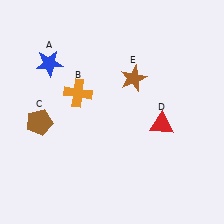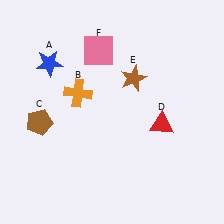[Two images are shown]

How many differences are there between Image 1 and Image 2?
There is 1 difference between the two images.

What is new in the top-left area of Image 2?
A pink square (F) was added in the top-left area of Image 2.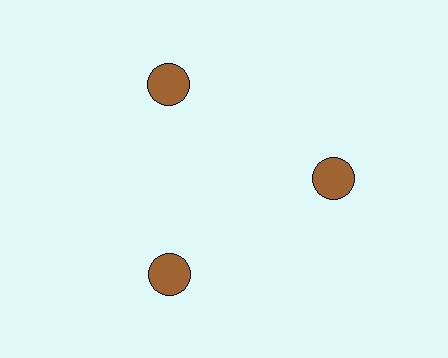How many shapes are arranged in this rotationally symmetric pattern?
There are 3 shapes, arranged in 3 groups of 1.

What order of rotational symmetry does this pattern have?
This pattern has 3-fold rotational symmetry.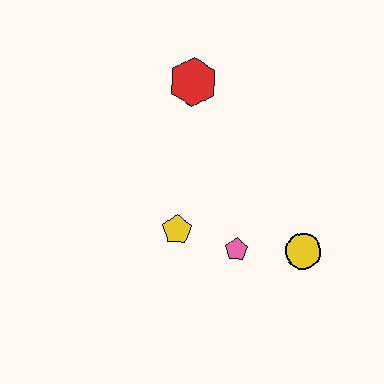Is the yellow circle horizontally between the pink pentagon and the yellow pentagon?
No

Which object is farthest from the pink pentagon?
The red hexagon is farthest from the pink pentagon.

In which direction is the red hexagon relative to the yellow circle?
The red hexagon is above the yellow circle.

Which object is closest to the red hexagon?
The yellow pentagon is closest to the red hexagon.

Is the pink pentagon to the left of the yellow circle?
Yes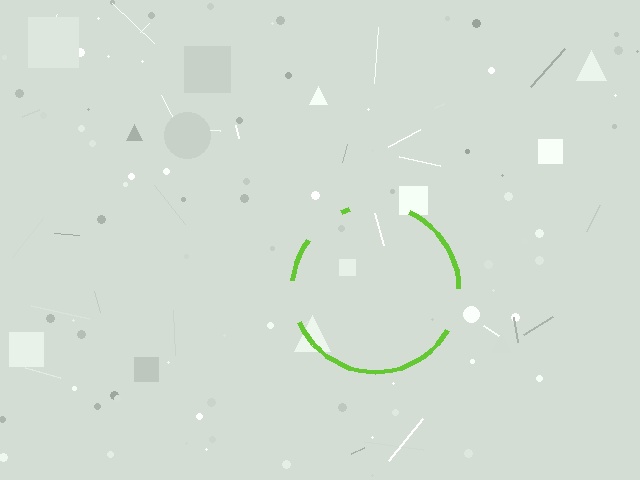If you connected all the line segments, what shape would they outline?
They would outline a circle.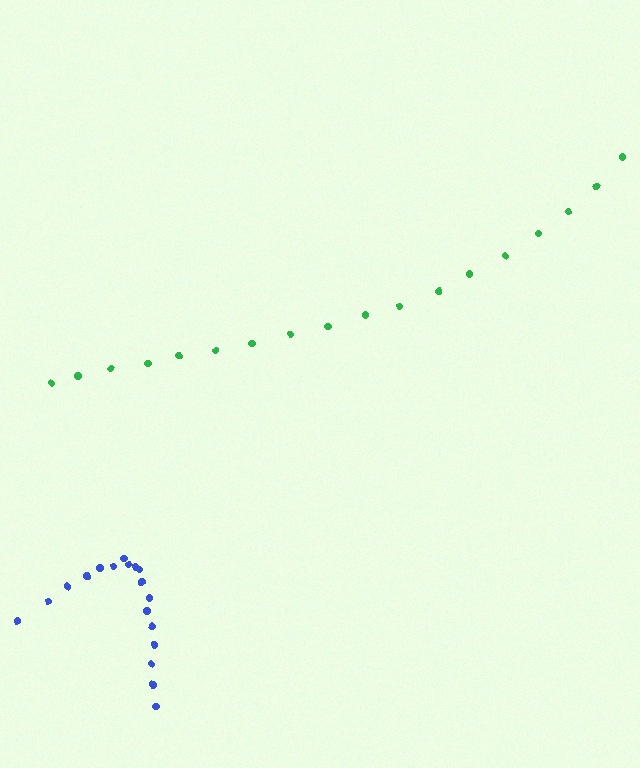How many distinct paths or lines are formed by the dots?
There are 2 distinct paths.